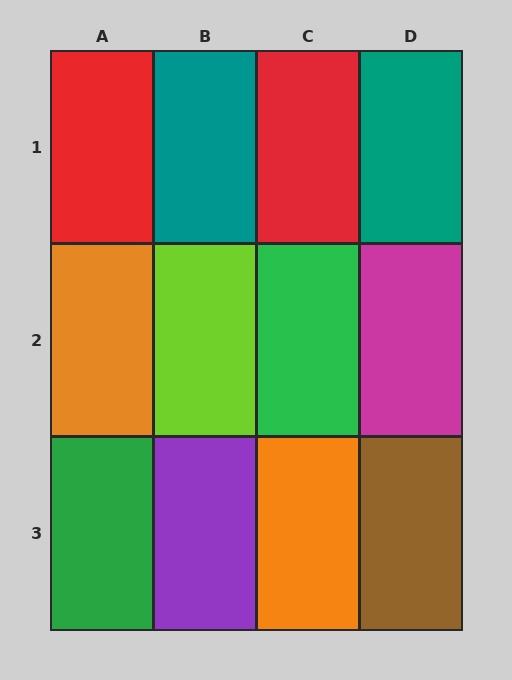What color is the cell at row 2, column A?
Orange.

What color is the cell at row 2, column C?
Green.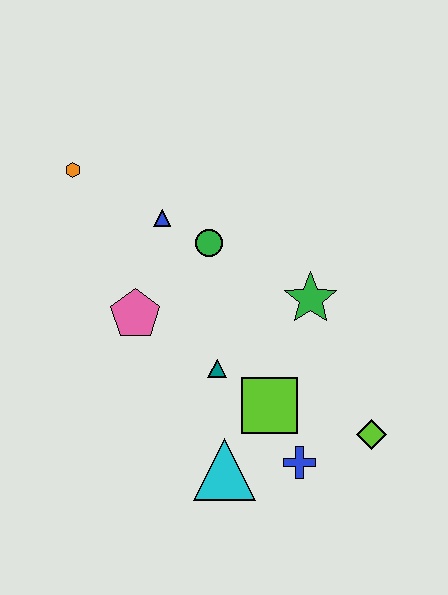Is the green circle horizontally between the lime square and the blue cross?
No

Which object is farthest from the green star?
The orange hexagon is farthest from the green star.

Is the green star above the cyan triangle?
Yes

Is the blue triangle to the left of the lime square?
Yes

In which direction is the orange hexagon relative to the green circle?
The orange hexagon is to the left of the green circle.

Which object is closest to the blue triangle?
The green circle is closest to the blue triangle.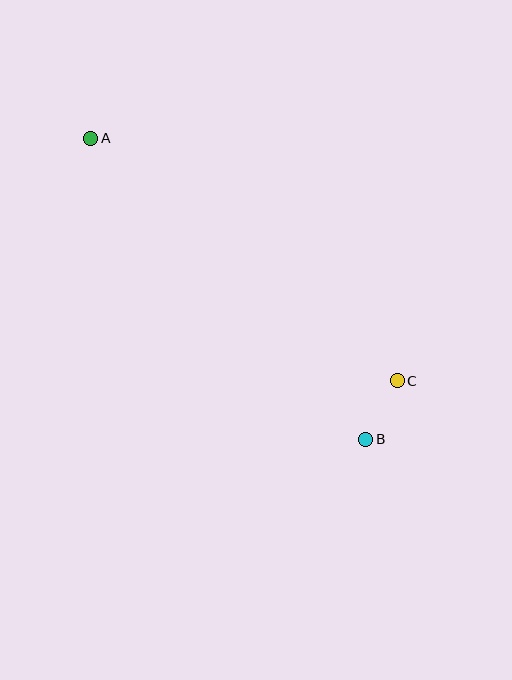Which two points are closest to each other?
Points B and C are closest to each other.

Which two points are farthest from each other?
Points A and B are farthest from each other.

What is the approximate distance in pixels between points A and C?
The distance between A and C is approximately 391 pixels.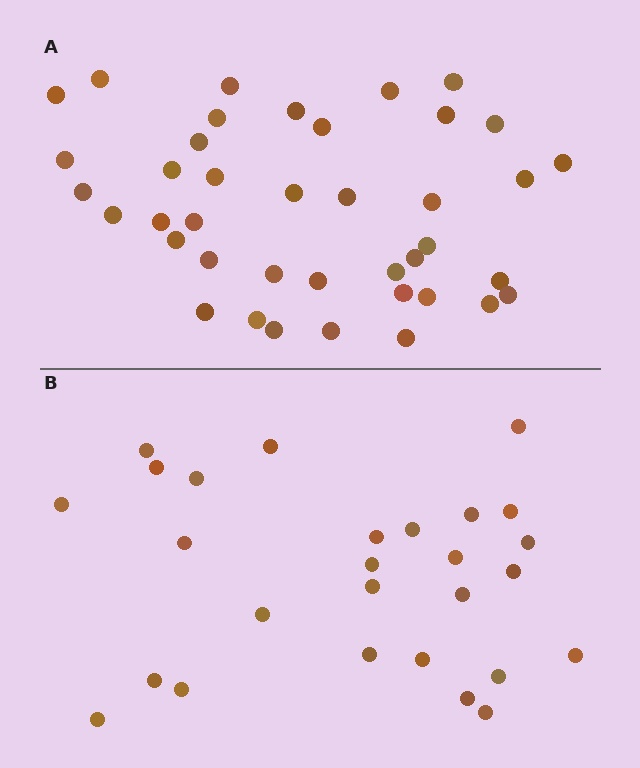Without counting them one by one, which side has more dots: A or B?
Region A (the top region) has more dots.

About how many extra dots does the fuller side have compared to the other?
Region A has approximately 15 more dots than region B.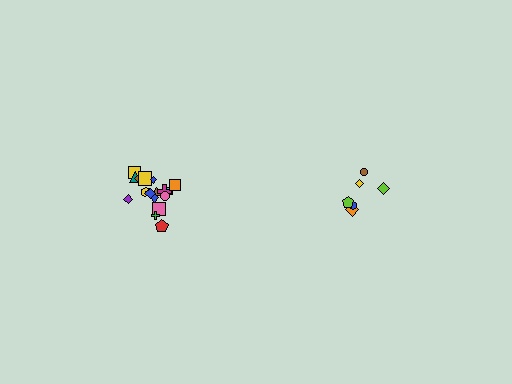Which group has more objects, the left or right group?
The left group.